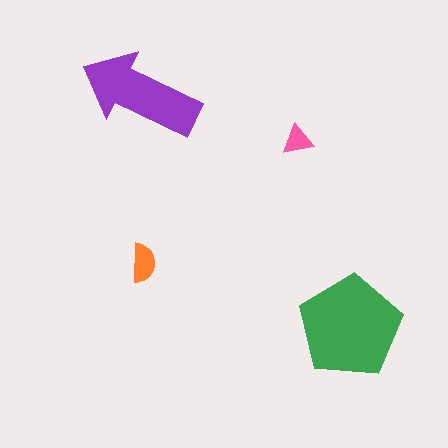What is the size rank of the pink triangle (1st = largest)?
4th.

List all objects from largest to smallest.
The green pentagon, the purple arrow, the orange semicircle, the pink triangle.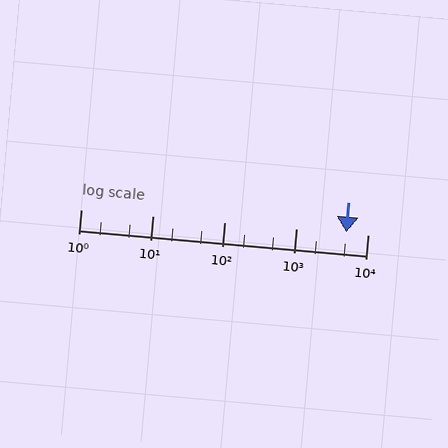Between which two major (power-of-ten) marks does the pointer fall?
The pointer is between 1000 and 10000.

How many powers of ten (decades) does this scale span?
The scale spans 4 decades, from 1 to 10000.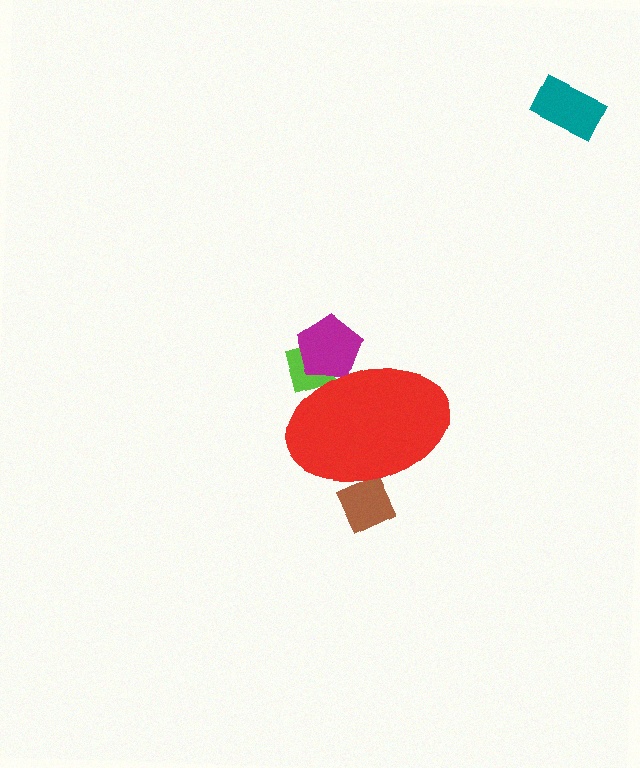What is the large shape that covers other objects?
A red ellipse.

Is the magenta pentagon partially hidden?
Yes, the magenta pentagon is partially hidden behind the red ellipse.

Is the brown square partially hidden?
Yes, the brown square is partially hidden behind the red ellipse.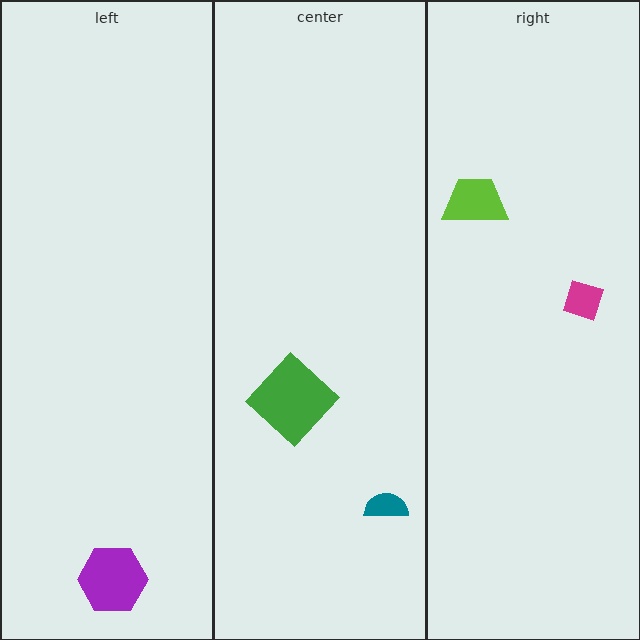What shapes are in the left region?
The purple hexagon.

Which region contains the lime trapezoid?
The right region.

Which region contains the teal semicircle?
The center region.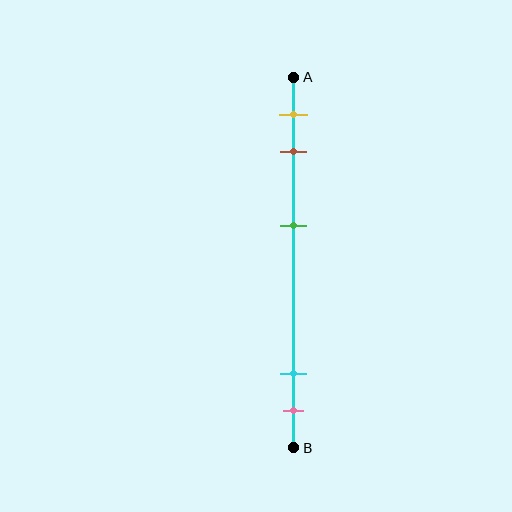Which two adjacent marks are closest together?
The cyan and pink marks are the closest adjacent pair.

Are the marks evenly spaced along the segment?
No, the marks are not evenly spaced.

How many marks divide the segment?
There are 5 marks dividing the segment.